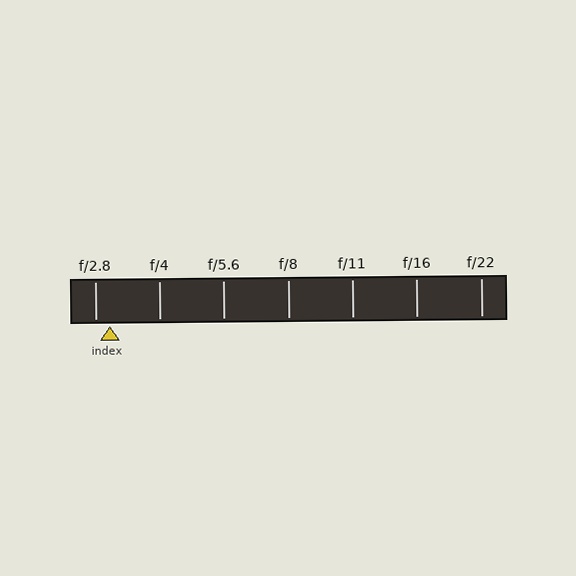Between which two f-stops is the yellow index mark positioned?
The index mark is between f/2.8 and f/4.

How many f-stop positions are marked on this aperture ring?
There are 7 f-stop positions marked.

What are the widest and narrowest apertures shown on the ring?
The widest aperture shown is f/2.8 and the narrowest is f/22.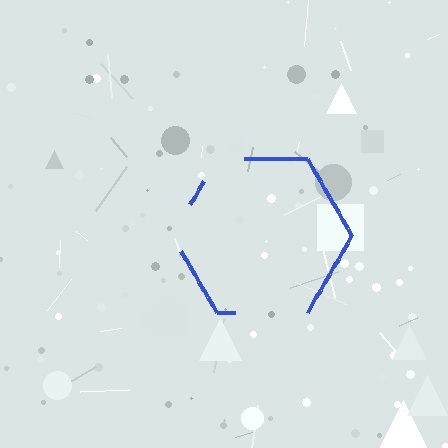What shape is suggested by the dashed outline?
The dashed outline suggests a hexagon.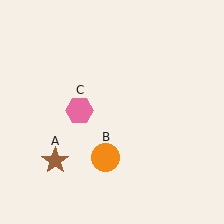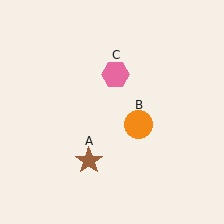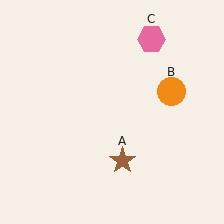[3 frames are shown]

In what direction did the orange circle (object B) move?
The orange circle (object B) moved up and to the right.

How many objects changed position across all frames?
3 objects changed position: brown star (object A), orange circle (object B), pink hexagon (object C).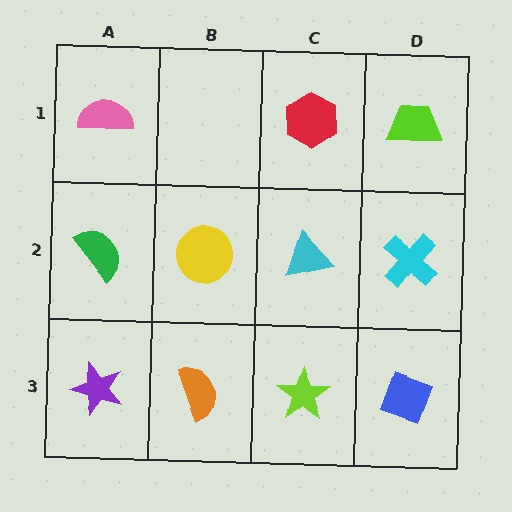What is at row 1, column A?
A pink semicircle.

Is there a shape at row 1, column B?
No, that cell is empty.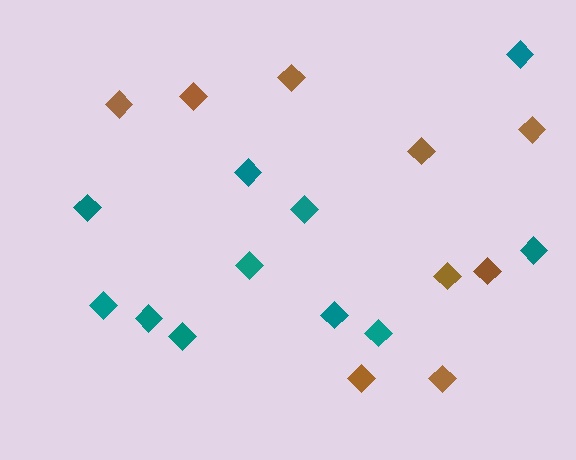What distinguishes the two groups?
There are 2 groups: one group of teal diamonds (11) and one group of brown diamonds (9).